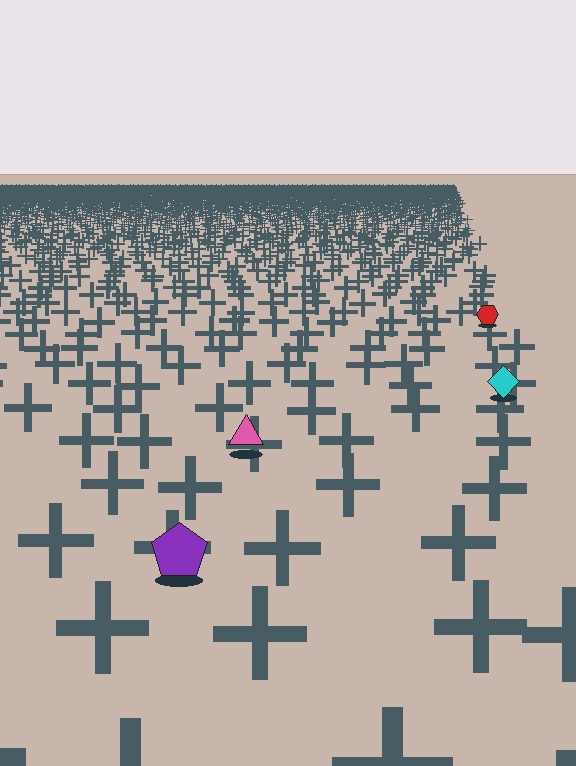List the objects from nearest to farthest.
From nearest to farthest: the purple pentagon, the pink triangle, the cyan diamond, the red hexagon.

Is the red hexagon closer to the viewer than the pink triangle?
No. The pink triangle is closer — you can tell from the texture gradient: the ground texture is coarser near it.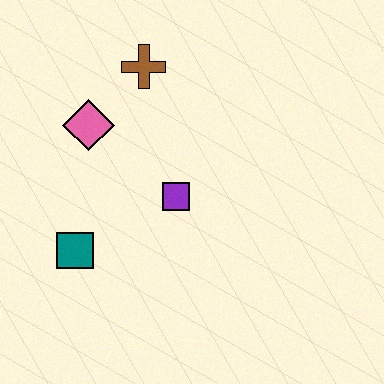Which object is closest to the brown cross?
The pink diamond is closest to the brown cross.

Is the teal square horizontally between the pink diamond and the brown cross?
No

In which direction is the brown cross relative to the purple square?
The brown cross is above the purple square.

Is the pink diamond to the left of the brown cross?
Yes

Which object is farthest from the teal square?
The brown cross is farthest from the teal square.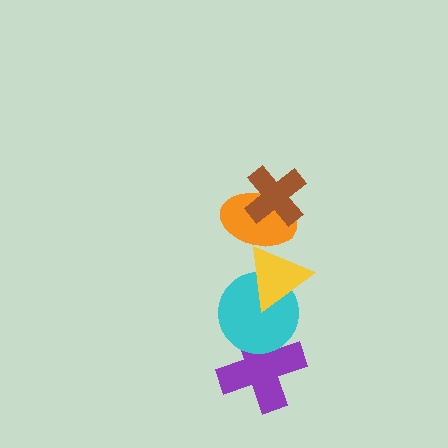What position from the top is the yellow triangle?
The yellow triangle is 3rd from the top.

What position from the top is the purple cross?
The purple cross is 5th from the top.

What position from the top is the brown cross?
The brown cross is 1st from the top.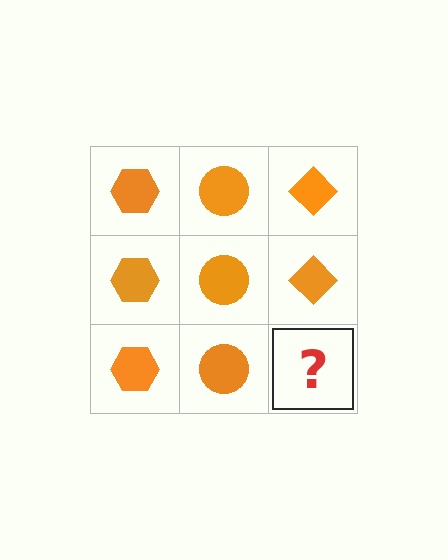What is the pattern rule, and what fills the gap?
The rule is that each column has a consistent shape. The gap should be filled with an orange diamond.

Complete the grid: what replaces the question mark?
The question mark should be replaced with an orange diamond.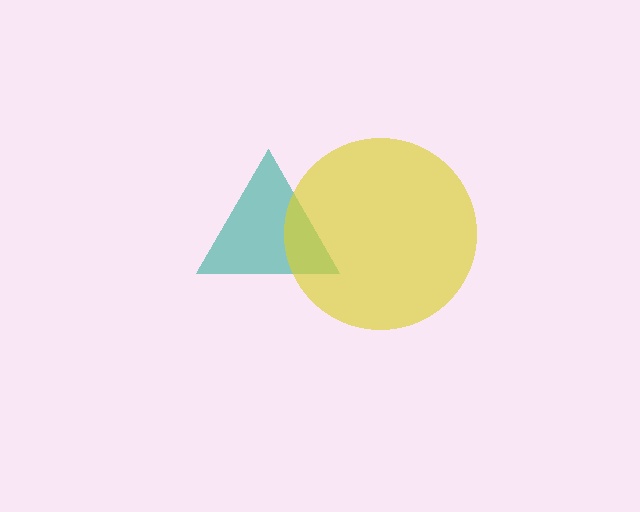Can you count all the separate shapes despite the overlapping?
Yes, there are 2 separate shapes.